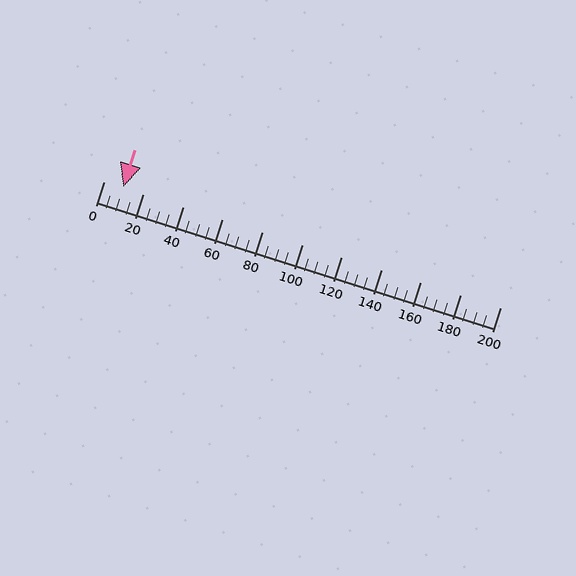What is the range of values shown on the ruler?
The ruler shows values from 0 to 200.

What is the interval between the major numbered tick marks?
The major tick marks are spaced 20 units apart.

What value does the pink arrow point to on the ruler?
The pink arrow points to approximately 10.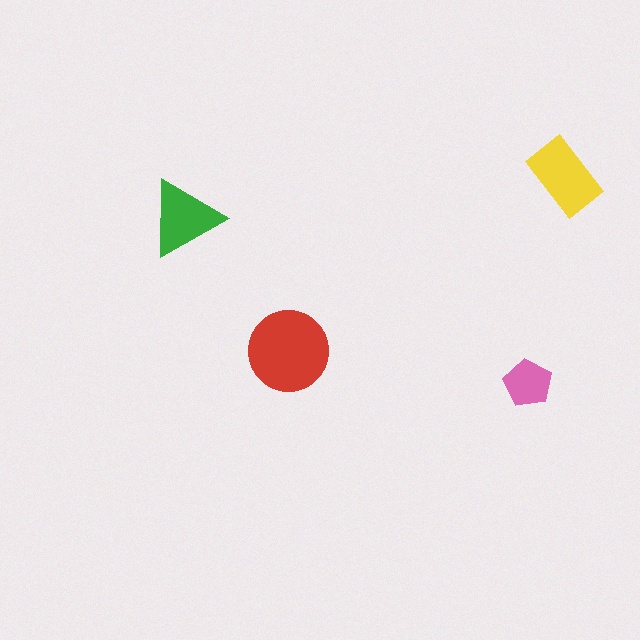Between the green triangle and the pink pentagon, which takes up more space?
The green triangle.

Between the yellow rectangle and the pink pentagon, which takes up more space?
The yellow rectangle.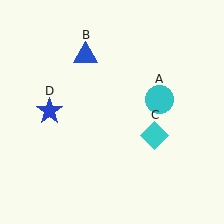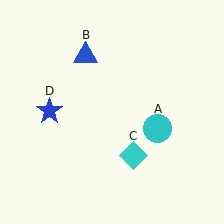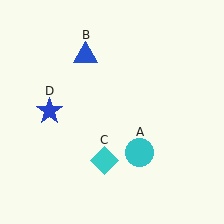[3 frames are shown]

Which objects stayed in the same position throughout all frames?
Blue triangle (object B) and blue star (object D) remained stationary.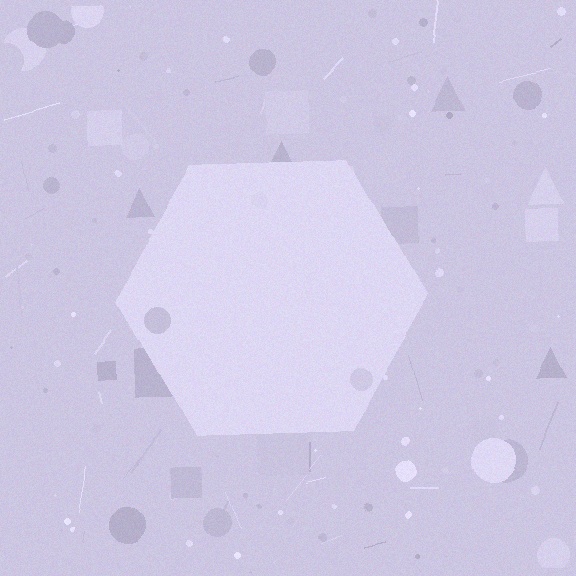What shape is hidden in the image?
A hexagon is hidden in the image.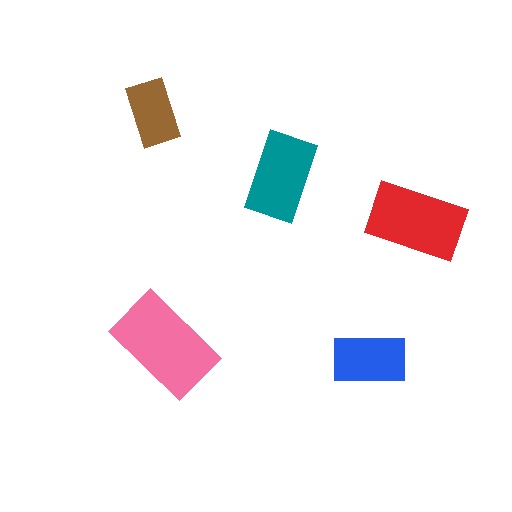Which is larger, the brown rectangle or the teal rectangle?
The teal one.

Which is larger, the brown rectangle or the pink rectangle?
The pink one.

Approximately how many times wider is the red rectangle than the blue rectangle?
About 1.5 times wider.